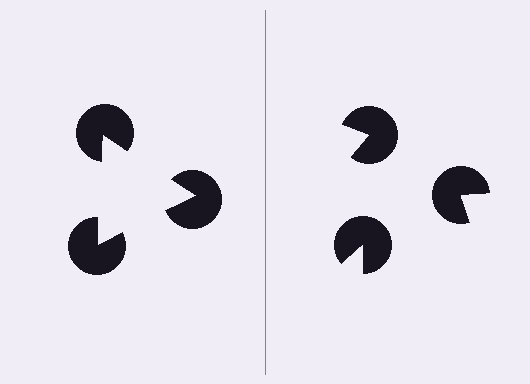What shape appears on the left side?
An illusory triangle.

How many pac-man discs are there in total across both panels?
6 — 3 on each side.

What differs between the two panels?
The pac-man discs are positioned identically on both sides; only the wedge orientations differ. On the left they align to a triangle; on the right they are misaligned.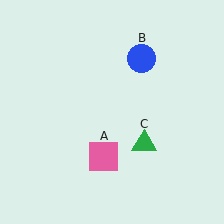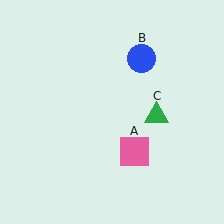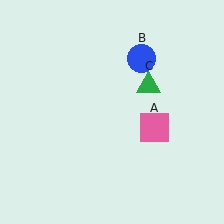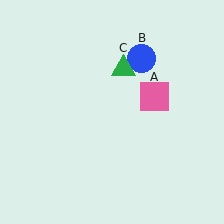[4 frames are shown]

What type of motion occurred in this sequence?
The pink square (object A), green triangle (object C) rotated counterclockwise around the center of the scene.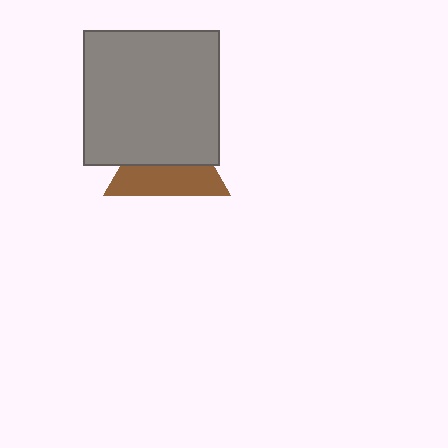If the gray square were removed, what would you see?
You would see the complete brown triangle.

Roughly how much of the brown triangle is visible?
About half of it is visible (roughly 47%).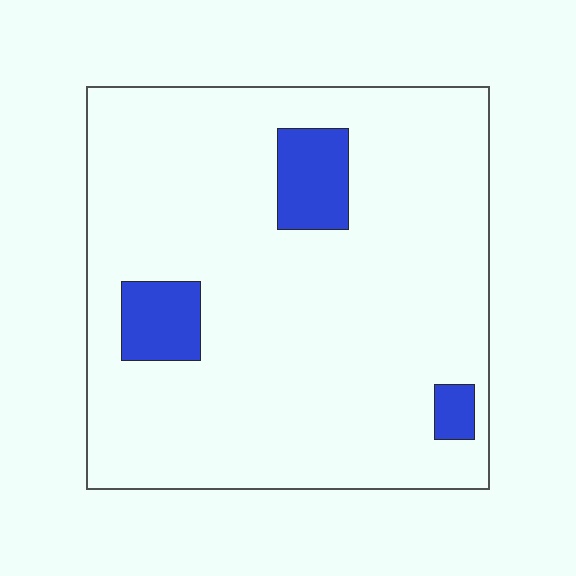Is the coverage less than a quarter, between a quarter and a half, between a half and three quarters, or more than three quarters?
Less than a quarter.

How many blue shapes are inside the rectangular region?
3.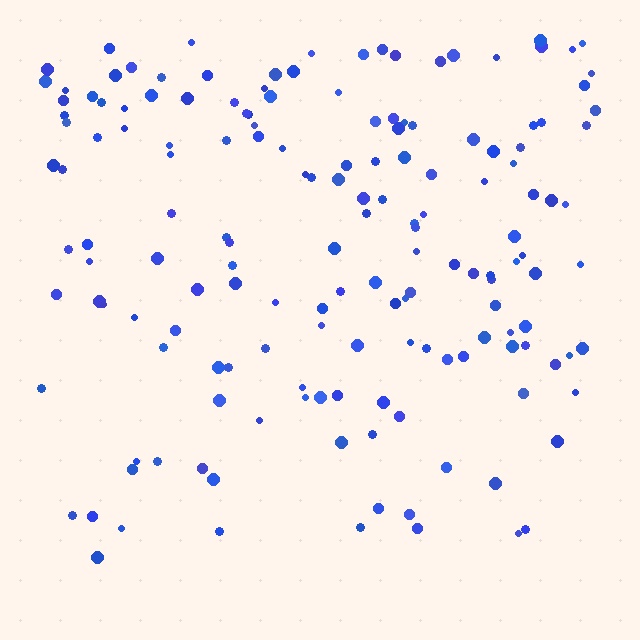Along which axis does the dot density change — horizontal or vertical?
Vertical.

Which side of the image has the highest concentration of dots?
The top.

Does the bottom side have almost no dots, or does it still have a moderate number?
Still a moderate number, just noticeably fewer than the top.